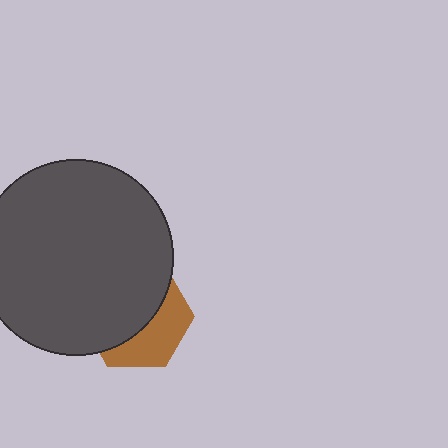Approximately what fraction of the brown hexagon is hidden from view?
Roughly 60% of the brown hexagon is hidden behind the dark gray circle.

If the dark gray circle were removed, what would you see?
You would see the complete brown hexagon.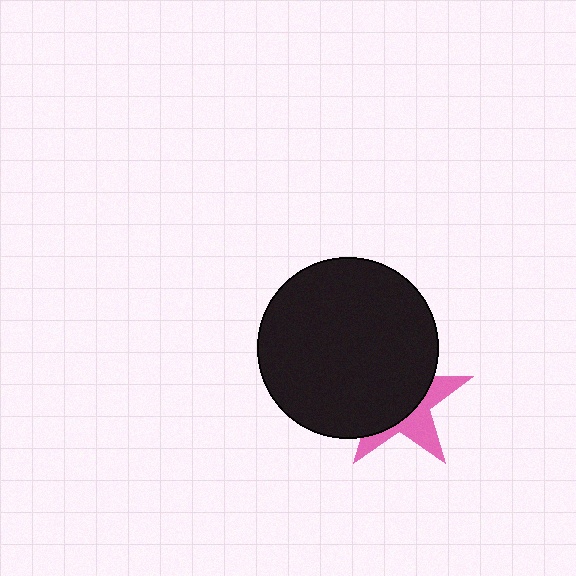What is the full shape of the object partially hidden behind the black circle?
The partially hidden object is a pink star.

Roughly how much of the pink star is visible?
A small part of it is visible (roughly 37%).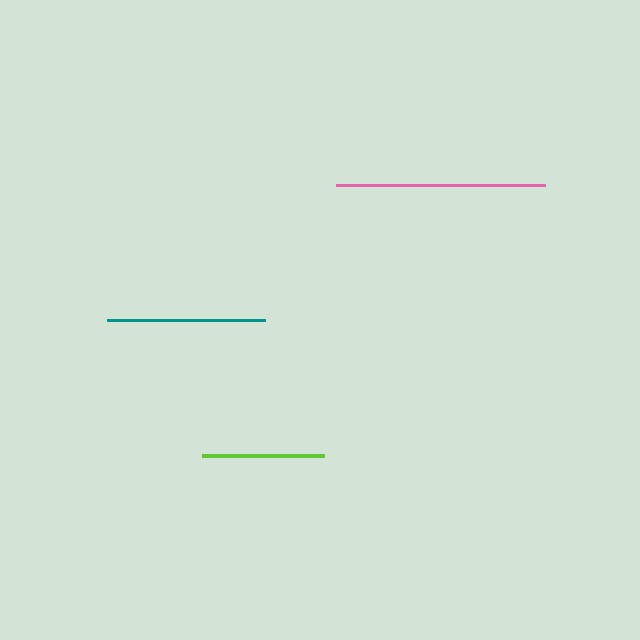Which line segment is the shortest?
The lime line is the shortest at approximately 122 pixels.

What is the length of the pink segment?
The pink segment is approximately 210 pixels long.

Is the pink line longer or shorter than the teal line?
The pink line is longer than the teal line.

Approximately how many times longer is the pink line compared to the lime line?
The pink line is approximately 1.7 times the length of the lime line.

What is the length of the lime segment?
The lime segment is approximately 122 pixels long.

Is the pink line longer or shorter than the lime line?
The pink line is longer than the lime line.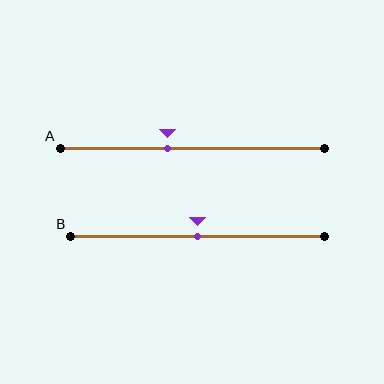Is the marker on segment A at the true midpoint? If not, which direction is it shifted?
No, the marker on segment A is shifted to the left by about 9% of the segment length.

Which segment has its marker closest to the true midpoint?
Segment B has its marker closest to the true midpoint.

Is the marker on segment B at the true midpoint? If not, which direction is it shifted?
Yes, the marker on segment B is at the true midpoint.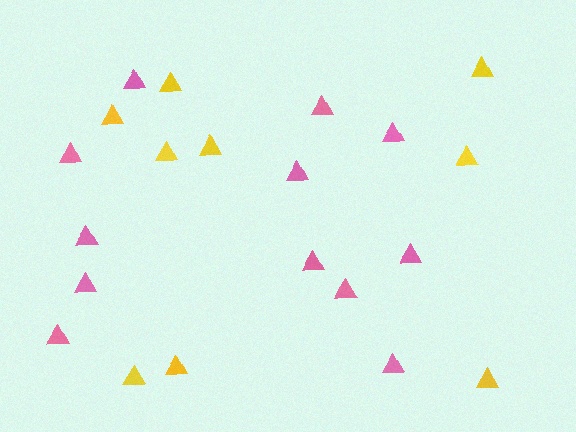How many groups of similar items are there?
There are 2 groups: one group of yellow triangles (9) and one group of pink triangles (12).